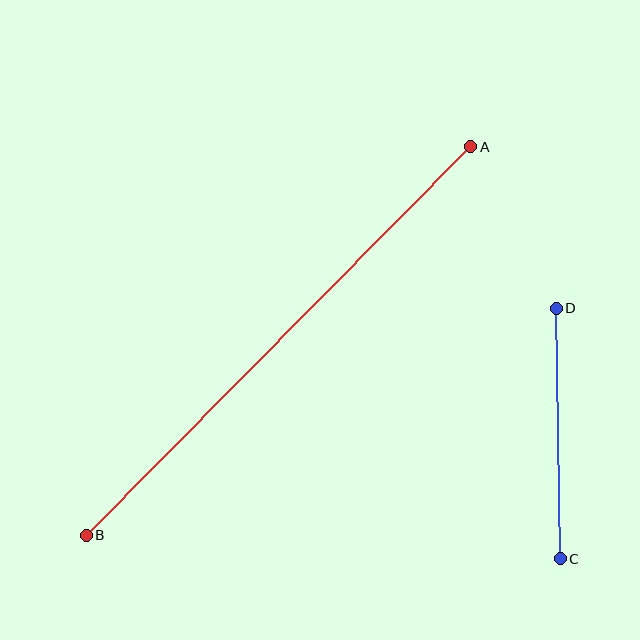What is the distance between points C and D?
The distance is approximately 250 pixels.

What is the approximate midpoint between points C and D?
The midpoint is at approximately (558, 434) pixels.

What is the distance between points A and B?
The distance is approximately 546 pixels.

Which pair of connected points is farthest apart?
Points A and B are farthest apart.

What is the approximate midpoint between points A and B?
The midpoint is at approximately (278, 341) pixels.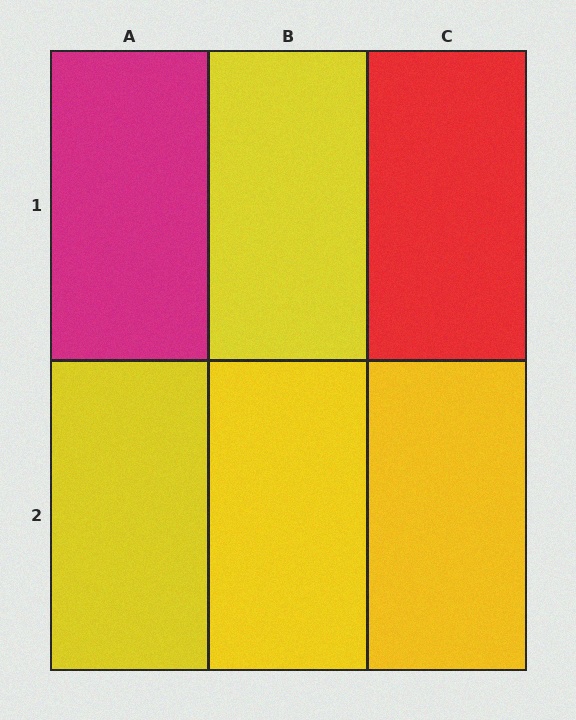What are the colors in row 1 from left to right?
Magenta, yellow, red.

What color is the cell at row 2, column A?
Yellow.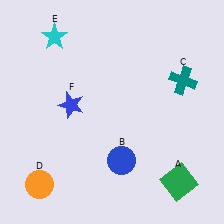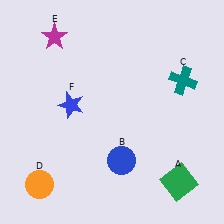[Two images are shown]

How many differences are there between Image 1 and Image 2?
There is 1 difference between the two images.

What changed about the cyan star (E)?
In Image 1, E is cyan. In Image 2, it changed to magenta.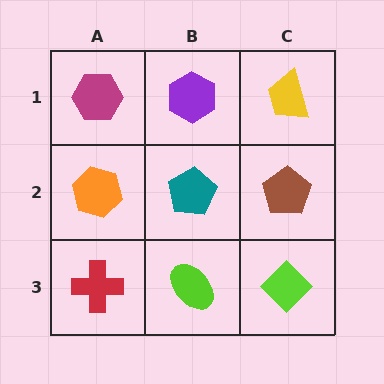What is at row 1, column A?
A magenta hexagon.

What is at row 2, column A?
An orange hexagon.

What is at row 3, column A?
A red cross.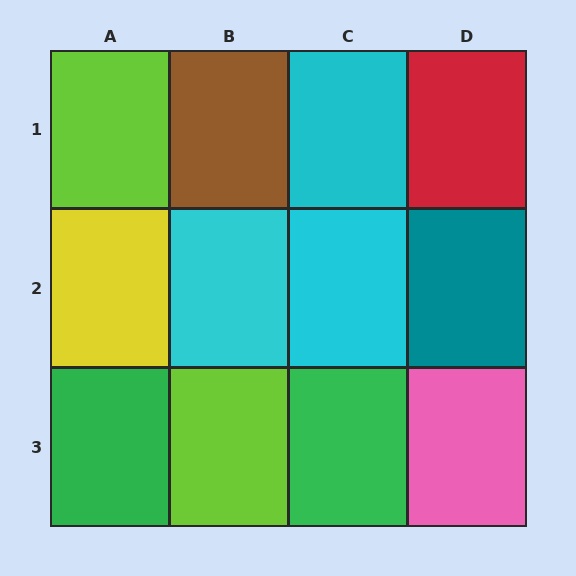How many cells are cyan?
3 cells are cyan.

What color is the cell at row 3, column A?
Green.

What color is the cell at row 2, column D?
Teal.